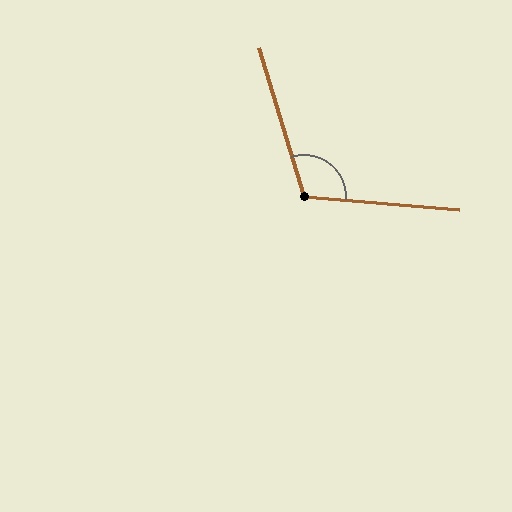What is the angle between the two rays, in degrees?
Approximately 111 degrees.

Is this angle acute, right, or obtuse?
It is obtuse.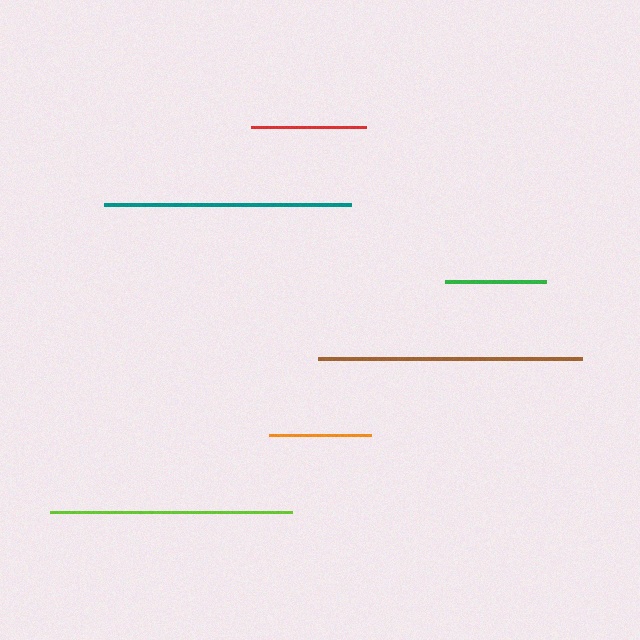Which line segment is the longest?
The brown line is the longest at approximately 263 pixels.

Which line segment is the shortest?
The green line is the shortest at approximately 101 pixels.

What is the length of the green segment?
The green segment is approximately 101 pixels long.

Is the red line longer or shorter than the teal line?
The teal line is longer than the red line.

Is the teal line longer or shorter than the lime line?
The teal line is longer than the lime line.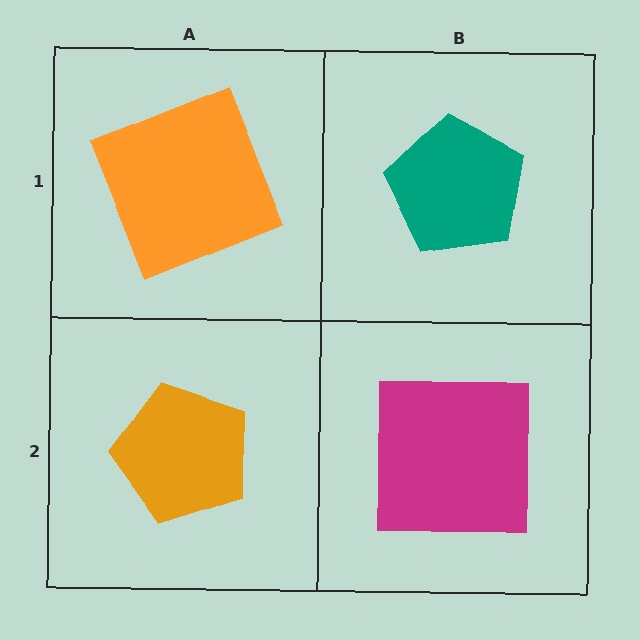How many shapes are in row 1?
2 shapes.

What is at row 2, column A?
An orange pentagon.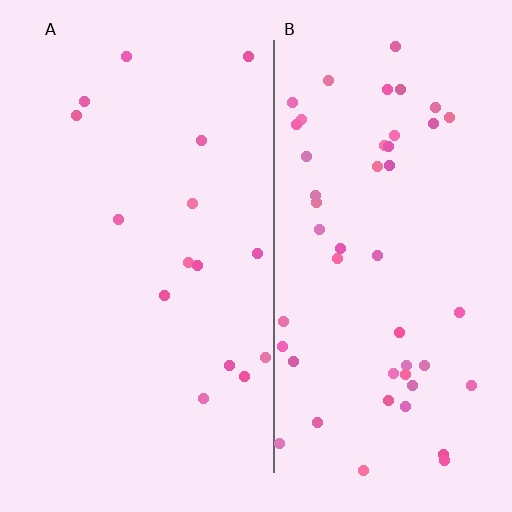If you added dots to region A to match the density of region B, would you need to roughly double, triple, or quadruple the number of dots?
Approximately triple.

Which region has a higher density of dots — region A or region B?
B (the right).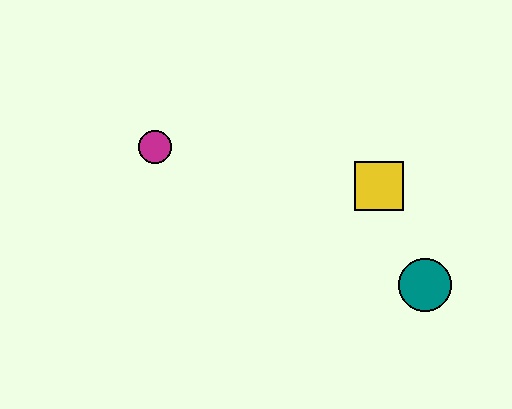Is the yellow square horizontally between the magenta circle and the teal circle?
Yes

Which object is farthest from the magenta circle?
The teal circle is farthest from the magenta circle.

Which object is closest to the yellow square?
The teal circle is closest to the yellow square.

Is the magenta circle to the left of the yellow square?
Yes